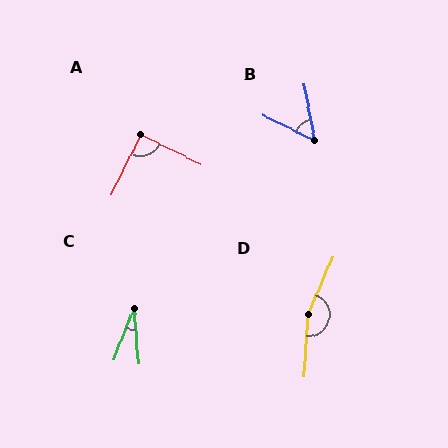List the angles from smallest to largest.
C (26°), B (54°), A (90°), D (161°).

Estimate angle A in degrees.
Approximately 90 degrees.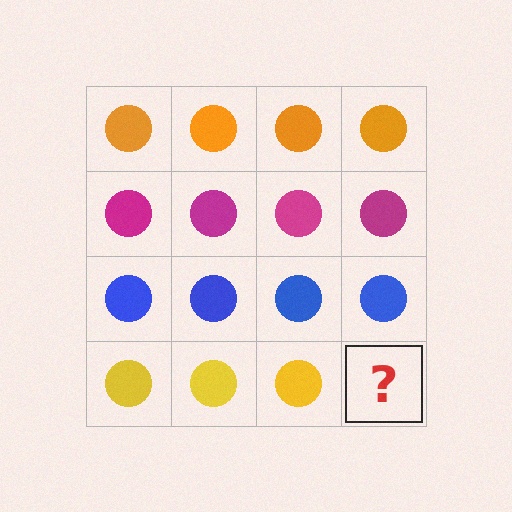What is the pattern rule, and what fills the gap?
The rule is that each row has a consistent color. The gap should be filled with a yellow circle.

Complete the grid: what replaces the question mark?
The question mark should be replaced with a yellow circle.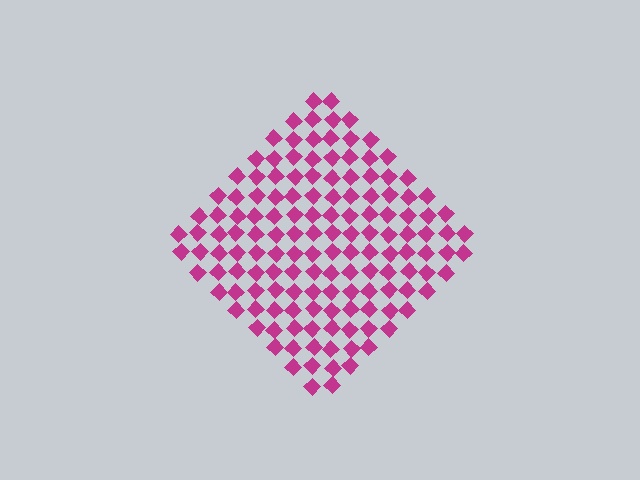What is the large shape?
The large shape is a diamond.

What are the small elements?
The small elements are diamonds.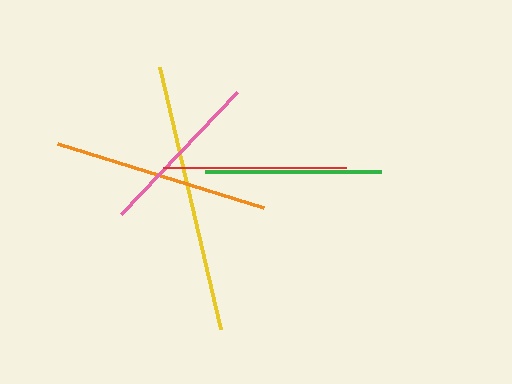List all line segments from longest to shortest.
From longest to shortest: yellow, orange, red, green, pink.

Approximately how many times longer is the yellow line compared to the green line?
The yellow line is approximately 1.5 times the length of the green line.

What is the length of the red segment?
The red segment is approximately 182 pixels long.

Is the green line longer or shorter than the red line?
The red line is longer than the green line.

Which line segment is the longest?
The yellow line is the longest at approximately 268 pixels.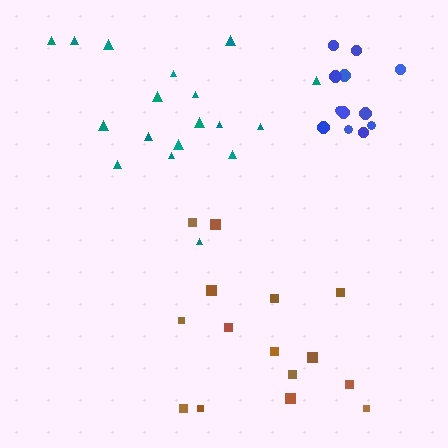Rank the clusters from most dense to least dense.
blue, teal, brown.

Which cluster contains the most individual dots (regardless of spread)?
Teal (18).